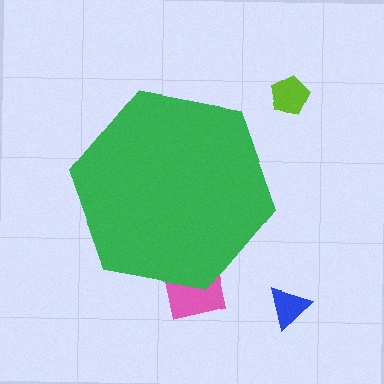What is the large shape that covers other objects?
A green hexagon.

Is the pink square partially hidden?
Yes, the pink square is partially hidden behind the green hexagon.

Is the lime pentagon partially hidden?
No, the lime pentagon is fully visible.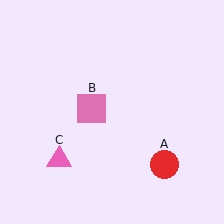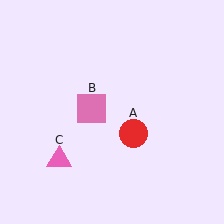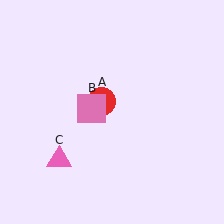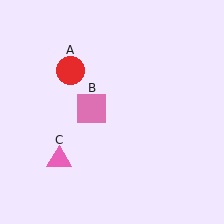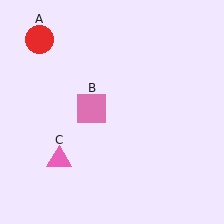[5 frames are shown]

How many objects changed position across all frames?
1 object changed position: red circle (object A).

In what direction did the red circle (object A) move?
The red circle (object A) moved up and to the left.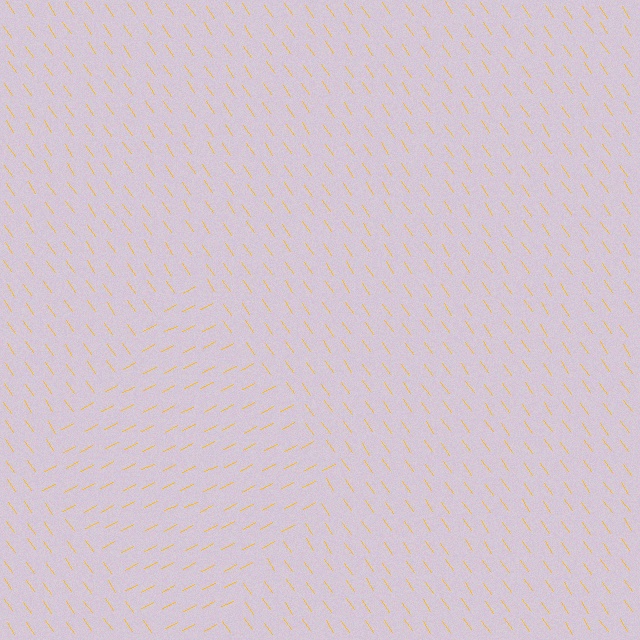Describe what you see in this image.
The image is filled with small yellow line segments. A diamond region in the image has lines oriented differently from the surrounding lines, creating a visible texture boundary.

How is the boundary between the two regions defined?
The boundary is defined purely by a change in line orientation (approximately 82 degrees difference). All lines are the same color and thickness.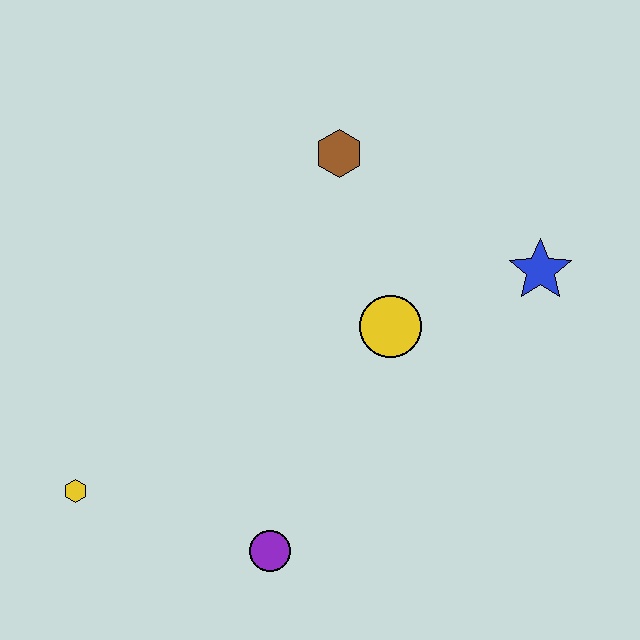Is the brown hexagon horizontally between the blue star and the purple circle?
Yes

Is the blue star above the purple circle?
Yes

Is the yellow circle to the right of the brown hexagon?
Yes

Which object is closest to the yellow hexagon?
The purple circle is closest to the yellow hexagon.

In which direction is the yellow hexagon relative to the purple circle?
The yellow hexagon is to the left of the purple circle.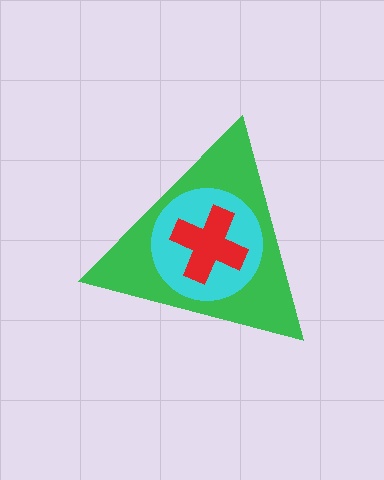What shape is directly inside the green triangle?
The cyan circle.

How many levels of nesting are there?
3.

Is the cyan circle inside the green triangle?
Yes.